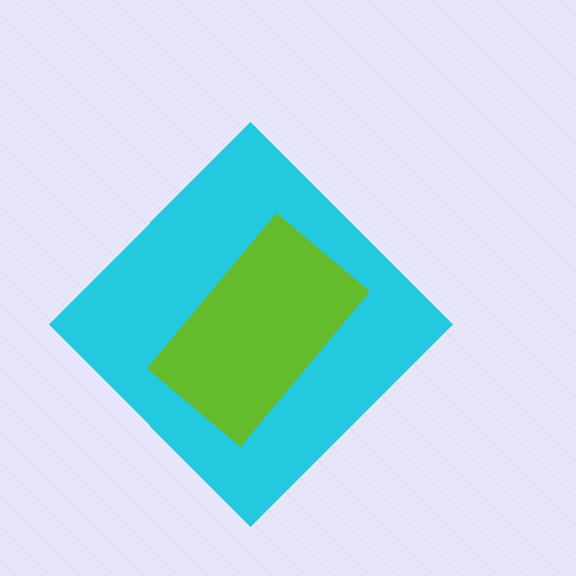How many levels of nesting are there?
2.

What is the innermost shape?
The lime rectangle.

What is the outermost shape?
The cyan diamond.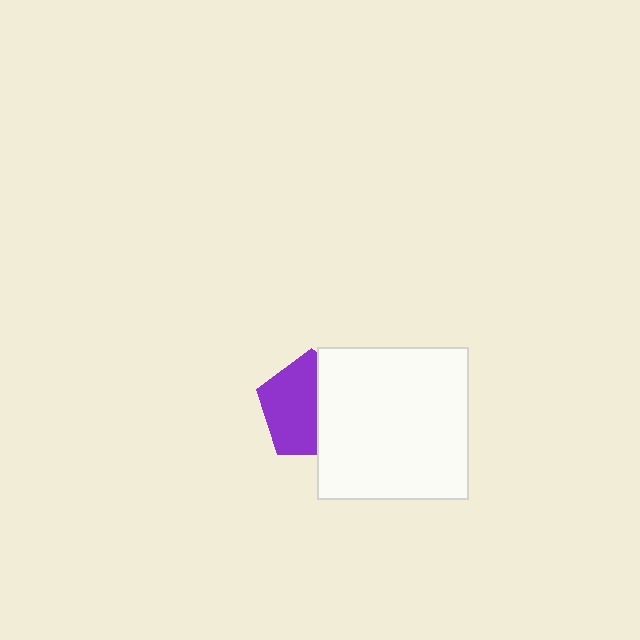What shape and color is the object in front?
The object in front is a white square.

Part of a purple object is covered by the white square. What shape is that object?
It is a pentagon.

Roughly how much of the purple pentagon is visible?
About half of it is visible (roughly 57%).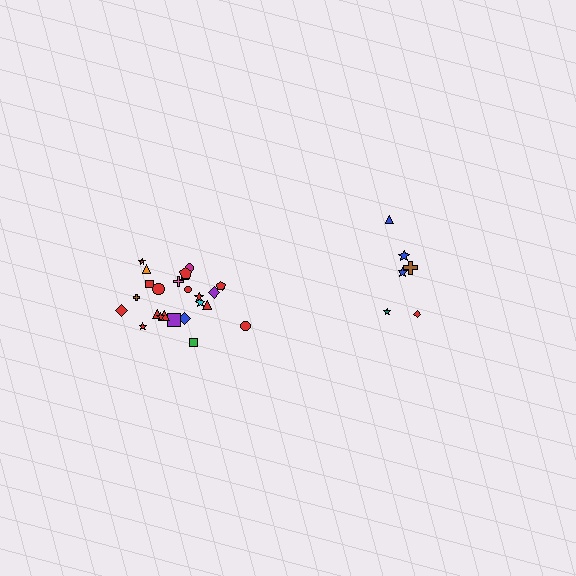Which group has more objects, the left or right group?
The left group.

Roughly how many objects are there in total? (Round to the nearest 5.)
Roughly 30 objects in total.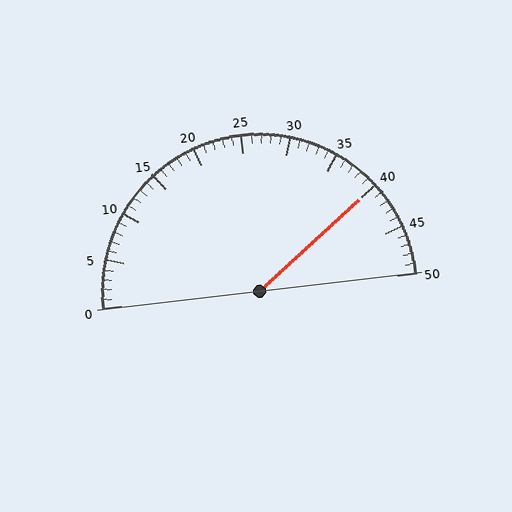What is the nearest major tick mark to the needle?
The nearest major tick mark is 40.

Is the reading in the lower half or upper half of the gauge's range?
The reading is in the upper half of the range (0 to 50).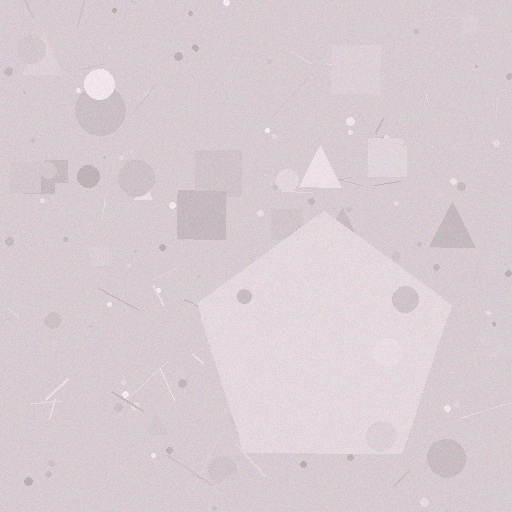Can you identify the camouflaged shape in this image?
The camouflaged shape is a pentagon.